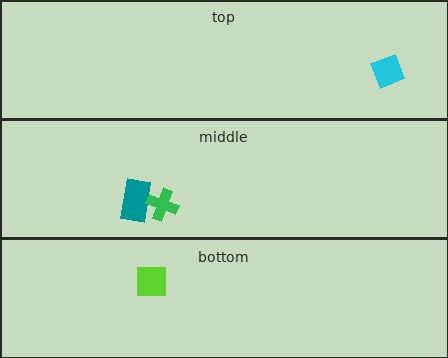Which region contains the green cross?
The middle region.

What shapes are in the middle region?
The teal rectangle, the green cross.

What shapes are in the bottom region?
The lime square.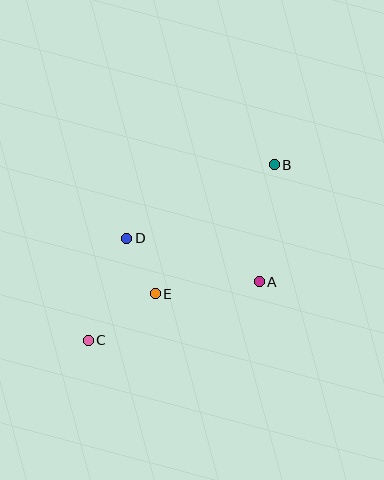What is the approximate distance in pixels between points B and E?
The distance between B and E is approximately 176 pixels.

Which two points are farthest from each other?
Points B and C are farthest from each other.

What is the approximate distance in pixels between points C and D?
The distance between C and D is approximately 109 pixels.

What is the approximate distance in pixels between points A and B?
The distance between A and B is approximately 118 pixels.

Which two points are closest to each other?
Points D and E are closest to each other.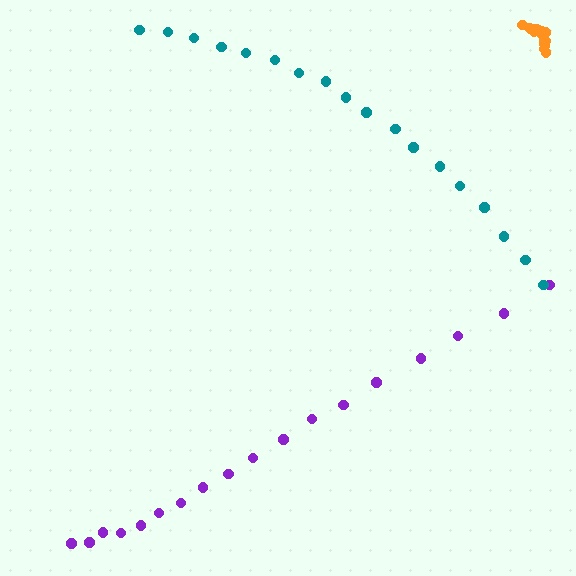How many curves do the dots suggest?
There are 3 distinct paths.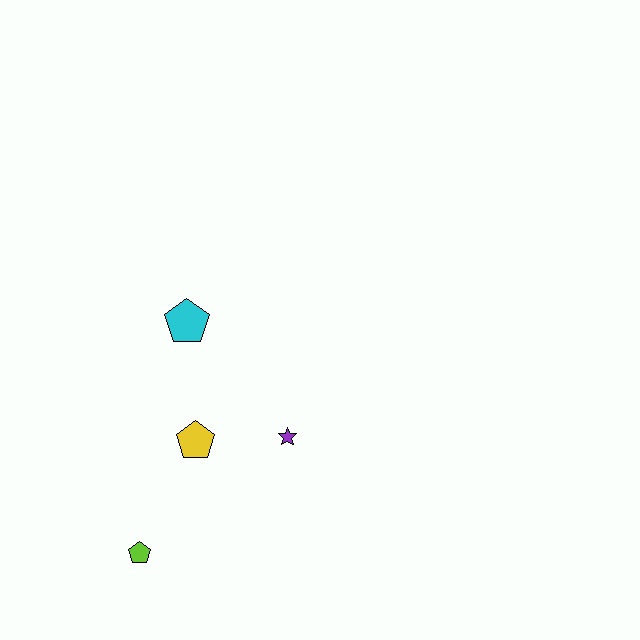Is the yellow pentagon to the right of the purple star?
No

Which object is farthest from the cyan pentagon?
The lime pentagon is farthest from the cyan pentagon.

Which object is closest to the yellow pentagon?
The purple star is closest to the yellow pentagon.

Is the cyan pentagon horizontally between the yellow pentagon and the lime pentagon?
Yes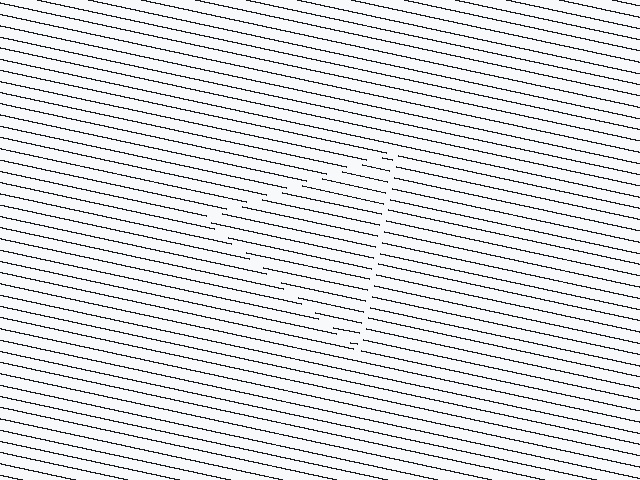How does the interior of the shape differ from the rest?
The interior of the shape contains the same grating, shifted by half a period — the contour is defined by the phase discontinuity where line-ends from the inner and outer gratings abut.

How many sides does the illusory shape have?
3 sides — the line-ends trace a triangle.